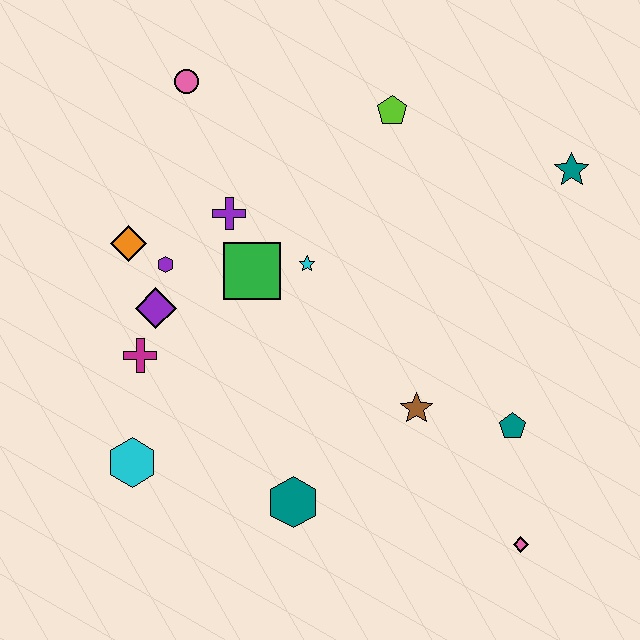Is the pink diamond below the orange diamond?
Yes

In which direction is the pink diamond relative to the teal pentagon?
The pink diamond is below the teal pentagon.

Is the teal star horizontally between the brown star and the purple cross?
No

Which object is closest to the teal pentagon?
The brown star is closest to the teal pentagon.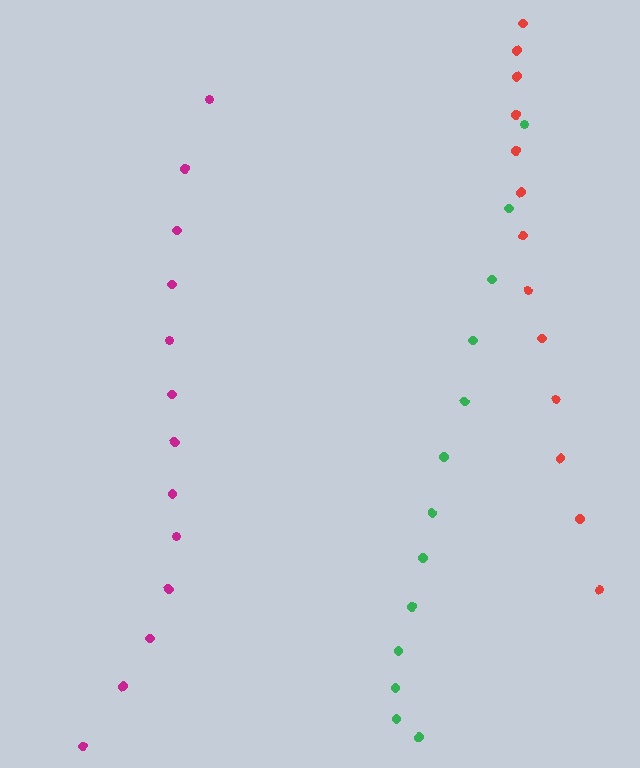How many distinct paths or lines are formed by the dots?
There are 3 distinct paths.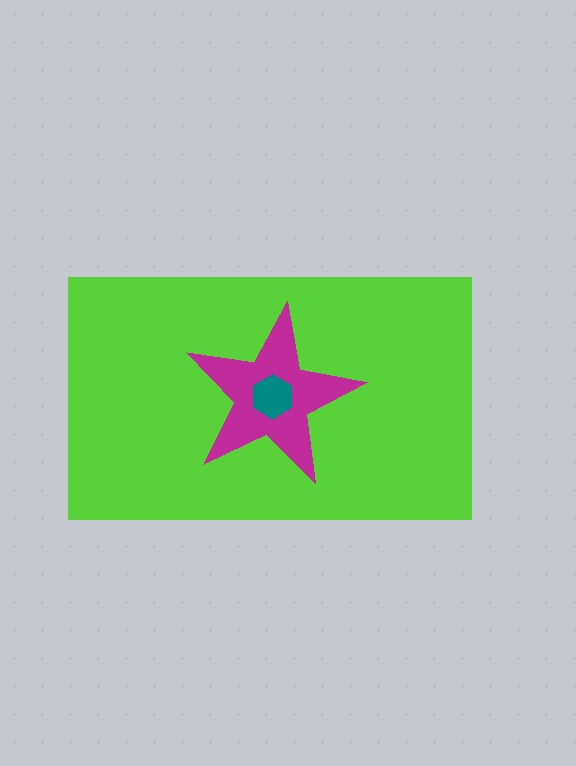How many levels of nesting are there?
3.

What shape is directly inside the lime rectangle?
The magenta star.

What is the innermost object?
The teal hexagon.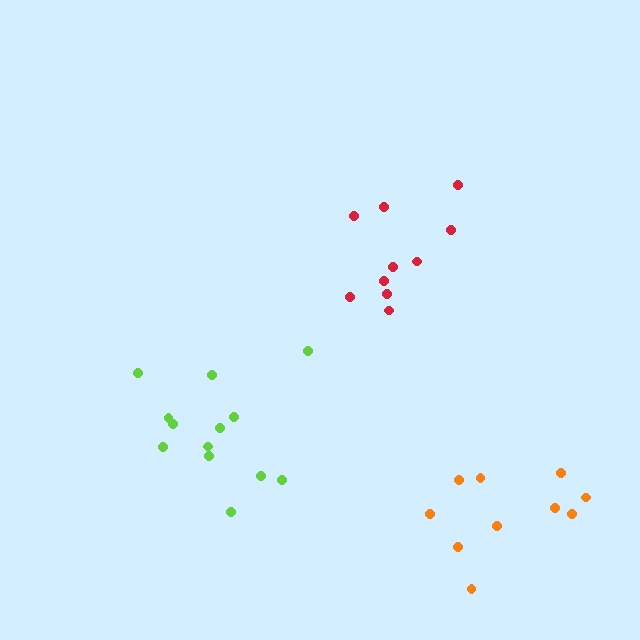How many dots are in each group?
Group 1: 13 dots, Group 2: 10 dots, Group 3: 10 dots (33 total).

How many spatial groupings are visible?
There are 3 spatial groupings.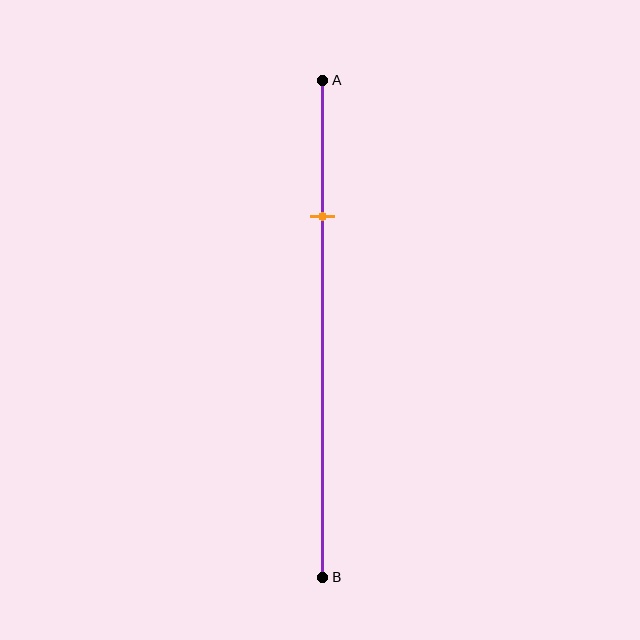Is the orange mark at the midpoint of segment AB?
No, the mark is at about 30% from A, not at the 50% midpoint.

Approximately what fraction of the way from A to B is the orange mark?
The orange mark is approximately 30% of the way from A to B.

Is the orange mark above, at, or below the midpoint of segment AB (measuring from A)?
The orange mark is above the midpoint of segment AB.